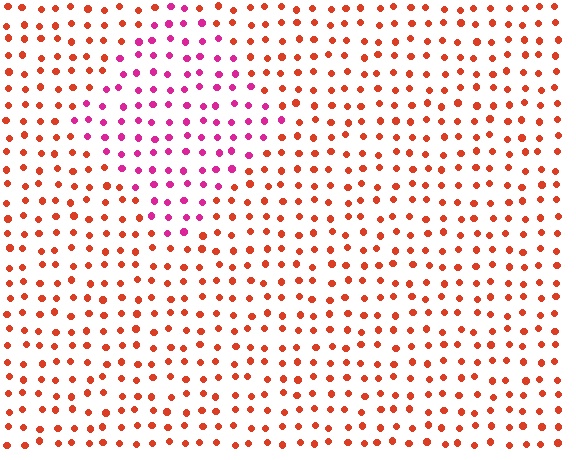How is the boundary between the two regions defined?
The boundary is defined purely by a slight shift in hue (about 47 degrees). Spacing, size, and orientation are identical on both sides.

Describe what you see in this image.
The image is filled with small red elements in a uniform arrangement. A diamond-shaped region is visible where the elements are tinted to a slightly different hue, forming a subtle color boundary.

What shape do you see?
I see a diamond.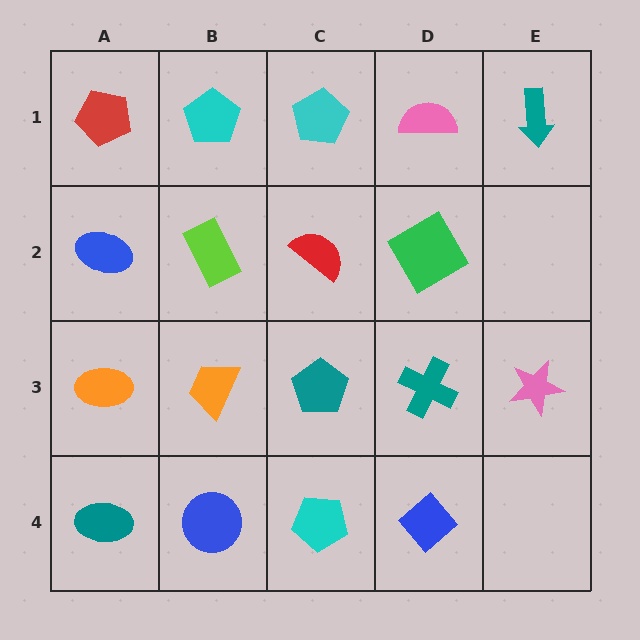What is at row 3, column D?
A teal cross.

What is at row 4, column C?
A cyan pentagon.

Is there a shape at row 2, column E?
No, that cell is empty.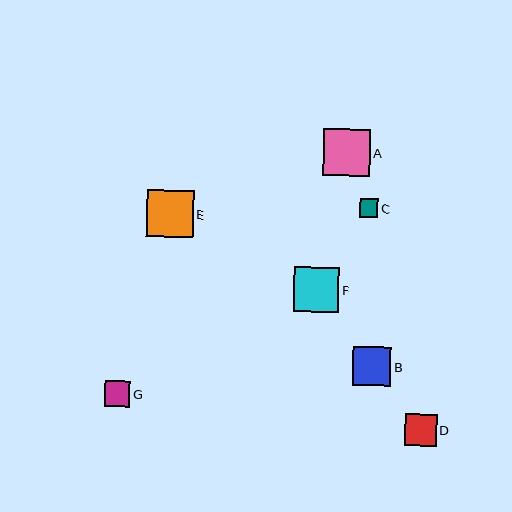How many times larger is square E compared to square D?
Square E is approximately 1.5 times the size of square D.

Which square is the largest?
Square A is the largest with a size of approximately 47 pixels.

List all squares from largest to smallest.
From largest to smallest: A, E, F, B, D, G, C.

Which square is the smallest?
Square C is the smallest with a size of approximately 19 pixels.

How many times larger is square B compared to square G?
Square B is approximately 1.5 times the size of square G.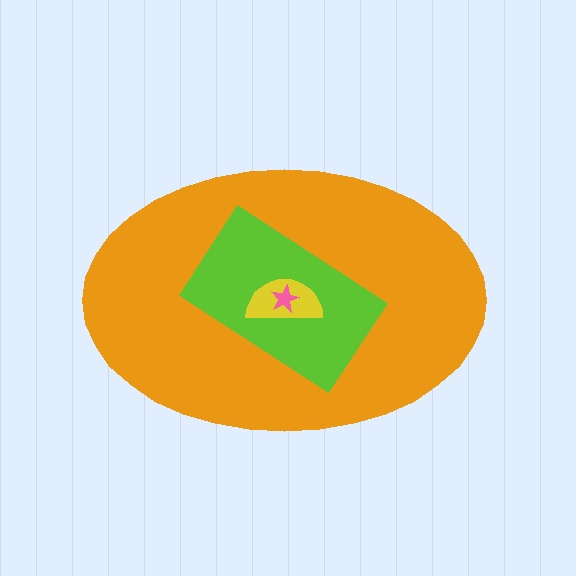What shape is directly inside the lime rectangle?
The yellow semicircle.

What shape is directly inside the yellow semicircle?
The pink star.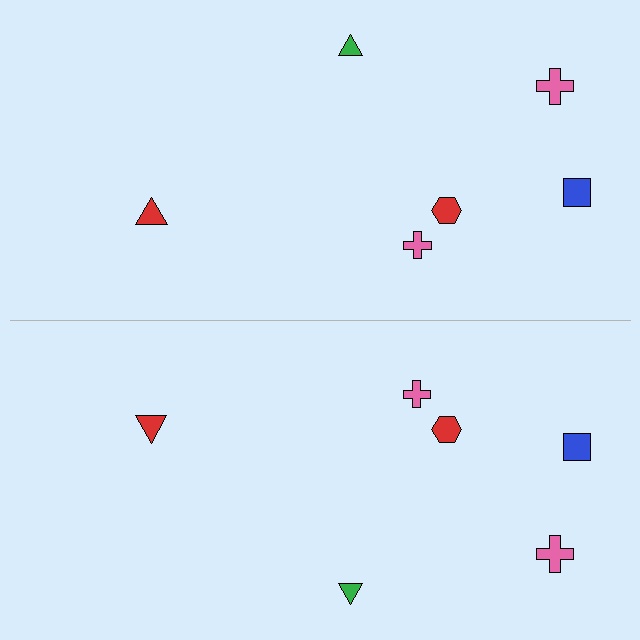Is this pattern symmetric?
Yes, this pattern has bilateral (reflection) symmetry.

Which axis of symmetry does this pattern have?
The pattern has a horizontal axis of symmetry running through the center of the image.